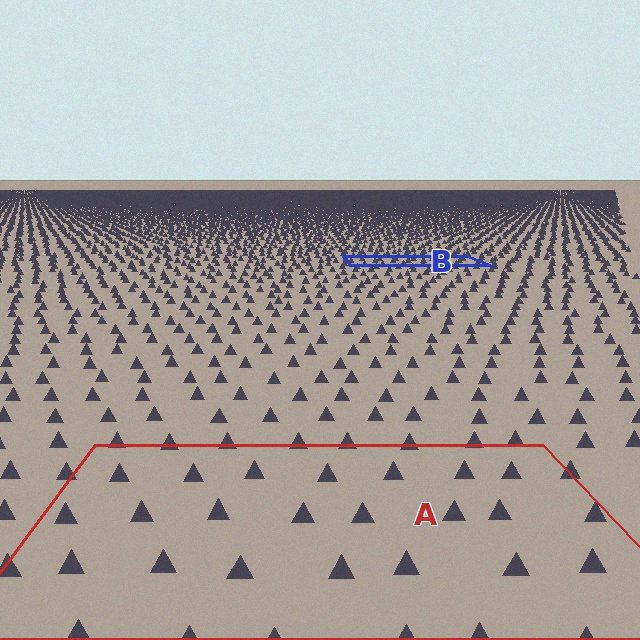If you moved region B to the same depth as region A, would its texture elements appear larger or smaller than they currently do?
They would appear larger. At a closer depth, the same texture elements are projected at a bigger on-screen size.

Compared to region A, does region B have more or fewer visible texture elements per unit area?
Region B has more texture elements per unit area — they are packed more densely because it is farther away.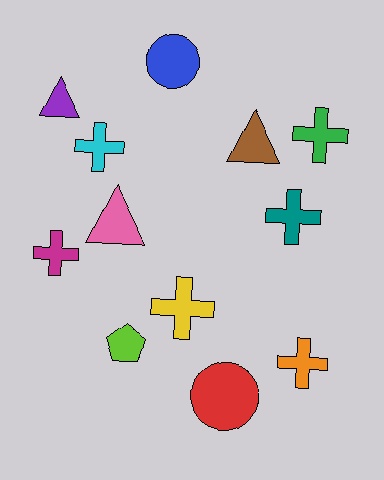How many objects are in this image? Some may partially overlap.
There are 12 objects.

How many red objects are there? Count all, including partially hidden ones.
There is 1 red object.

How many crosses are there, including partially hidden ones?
There are 6 crosses.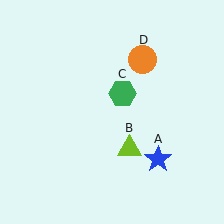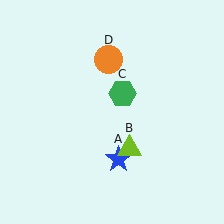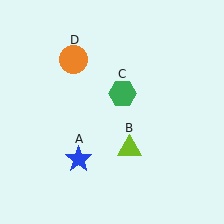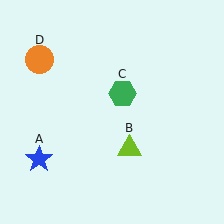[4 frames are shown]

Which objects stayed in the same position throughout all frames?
Lime triangle (object B) and green hexagon (object C) remained stationary.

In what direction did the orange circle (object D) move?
The orange circle (object D) moved left.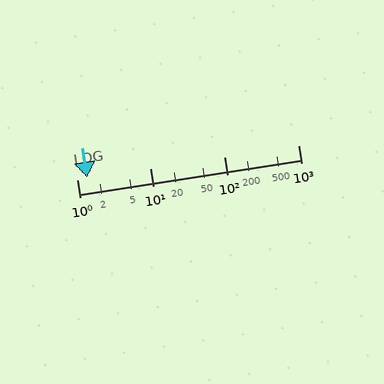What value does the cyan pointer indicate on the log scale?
The pointer indicates approximately 1.4.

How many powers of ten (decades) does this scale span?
The scale spans 3 decades, from 1 to 1000.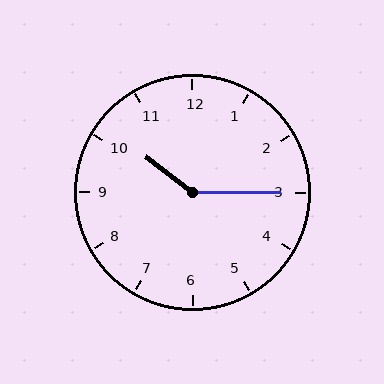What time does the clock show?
10:15.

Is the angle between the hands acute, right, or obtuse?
It is obtuse.